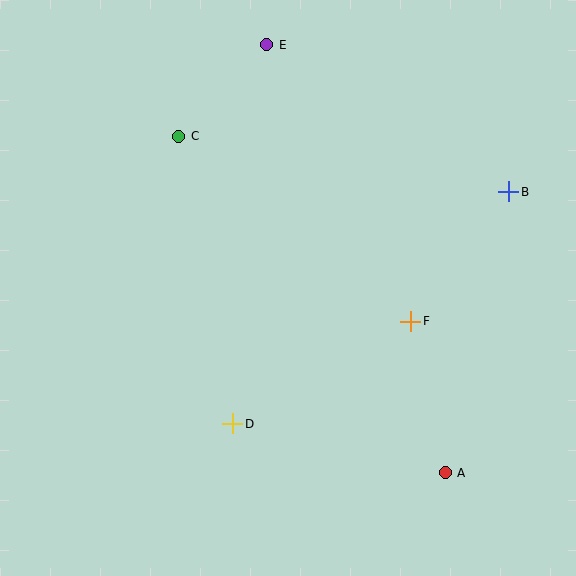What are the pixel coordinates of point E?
Point E is at (267, 45).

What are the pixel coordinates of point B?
Point B is at (509, 192).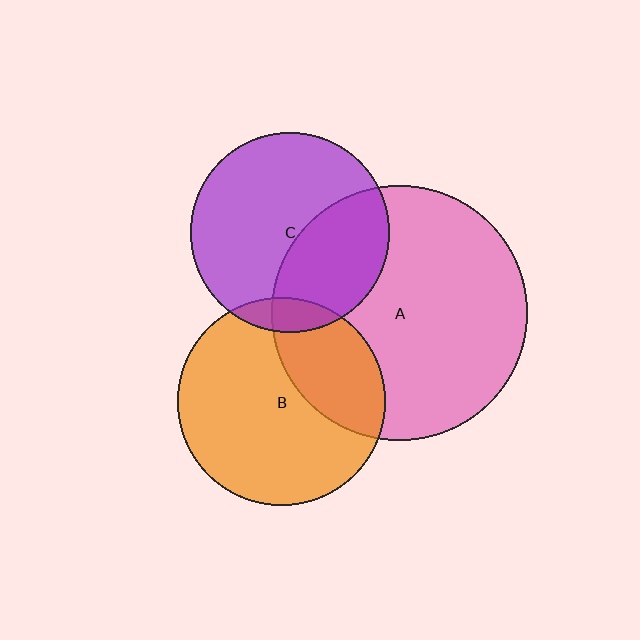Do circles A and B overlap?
Yes.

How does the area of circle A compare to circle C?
Approximately 1.6 times.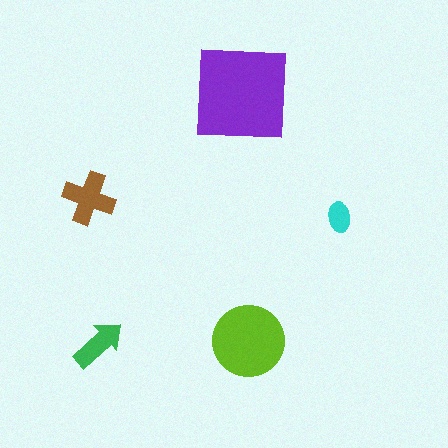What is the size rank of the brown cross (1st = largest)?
3rd.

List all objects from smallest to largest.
The cyan ellipse, the green arrow, the brown cross, the lime circle, the purple square.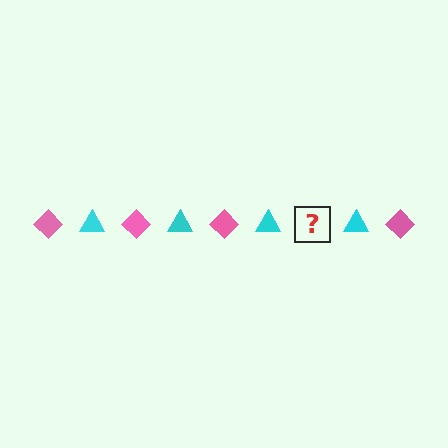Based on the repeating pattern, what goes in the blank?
The blank should be a pink diamond.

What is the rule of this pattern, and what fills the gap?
The rule is that the pattern alternates between pink diamond and cyan triangle. The gap should be filled with a pink diamond.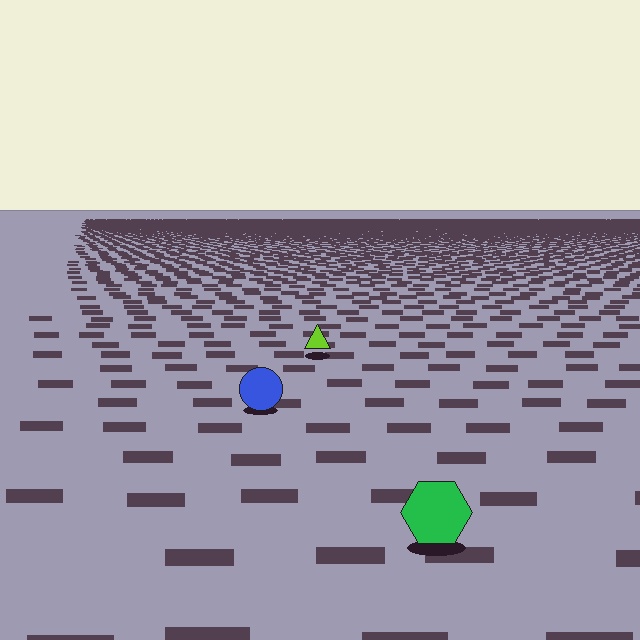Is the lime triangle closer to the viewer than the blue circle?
No. The blue circle is closer — you can tell from the texture gradient: the ground texture is coarser near it.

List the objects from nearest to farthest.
From nearest to farthest: the green hexagon, the blue circle, the lime triangle.